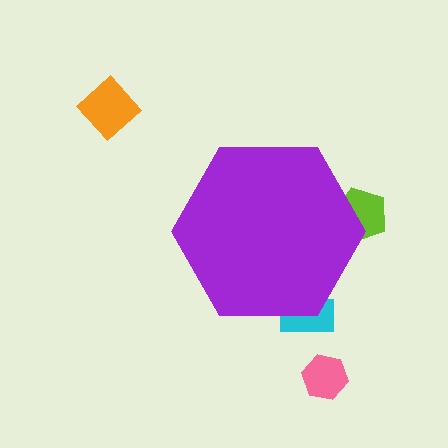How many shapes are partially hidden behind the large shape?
2 shapes are partially hidden.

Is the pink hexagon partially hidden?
No, the pink hexagon is fully visible.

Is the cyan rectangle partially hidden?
Yes, the cyan rectangle is partially hidden behind the purple hexagon.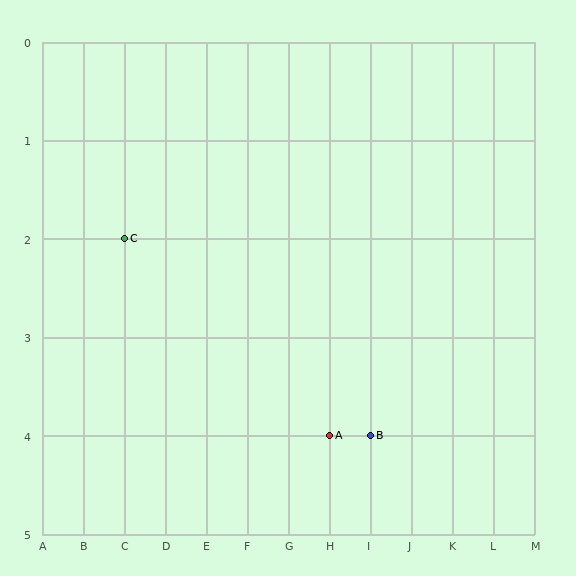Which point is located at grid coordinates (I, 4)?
Point B is at (I, 4).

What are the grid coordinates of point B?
Point B is at grid coordinates (I, 4).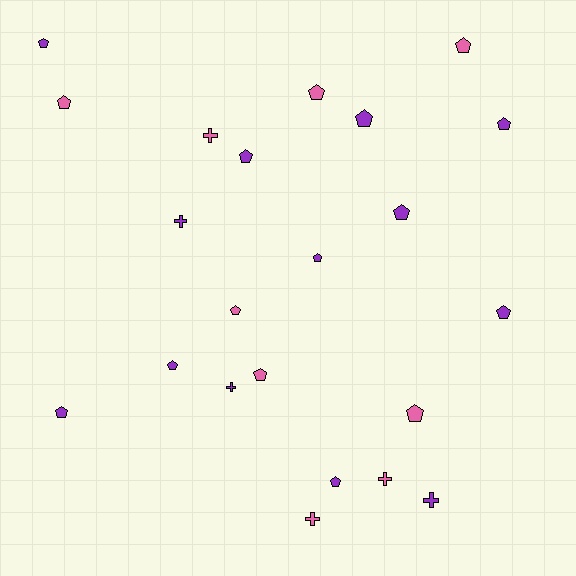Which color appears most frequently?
Purple, with 13 objects.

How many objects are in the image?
There are 22 objects.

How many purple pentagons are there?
There are 10 purple pentagons.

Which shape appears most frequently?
Pentagon, with 16 objects.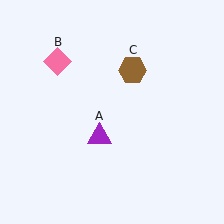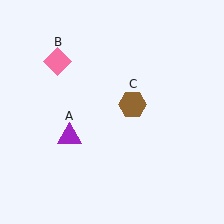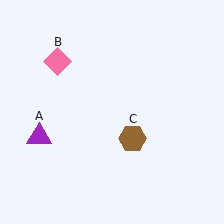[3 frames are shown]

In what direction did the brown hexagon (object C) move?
The brown hexagon (object C) moved down.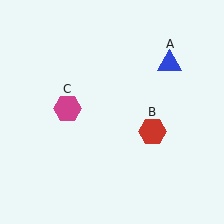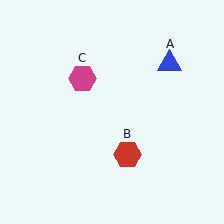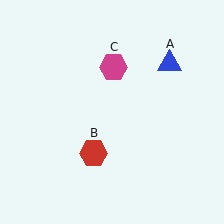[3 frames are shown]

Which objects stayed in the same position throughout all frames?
Blue triangle (object A) remained stationary.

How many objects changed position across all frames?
2 objects changed position: red hexagon (object B), magenta hexagon (object C).